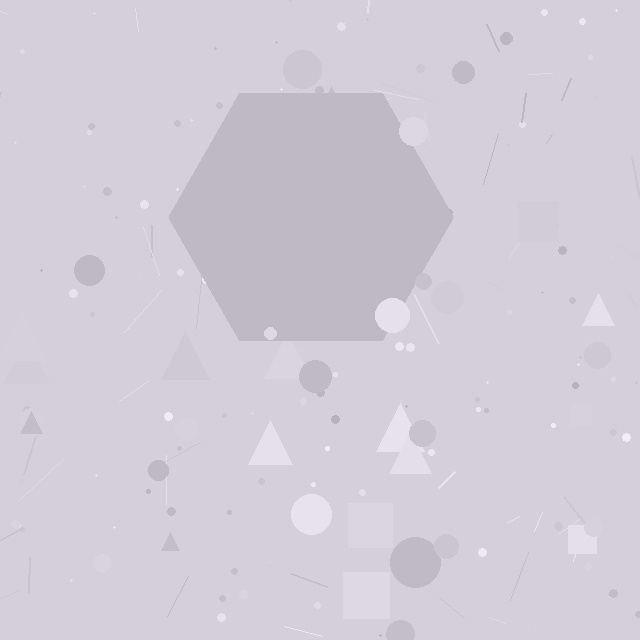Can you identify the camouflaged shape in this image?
The camouflaged shape is a hexagon.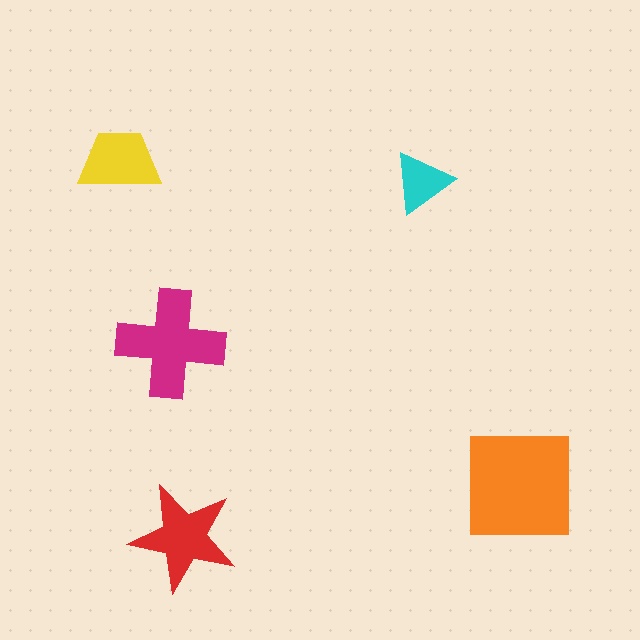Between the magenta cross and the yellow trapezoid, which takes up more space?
The magenta cross.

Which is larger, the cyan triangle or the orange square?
The orange square.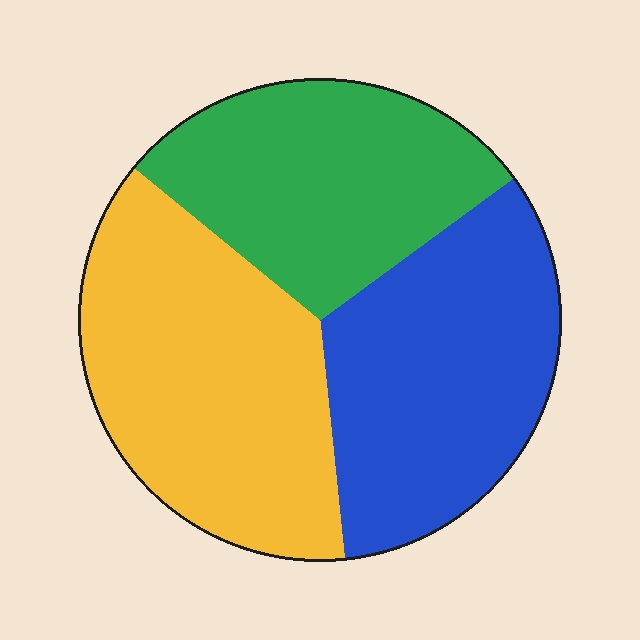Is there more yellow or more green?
Yellow.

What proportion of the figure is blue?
Blue takes up about one third (1/3) of the figure.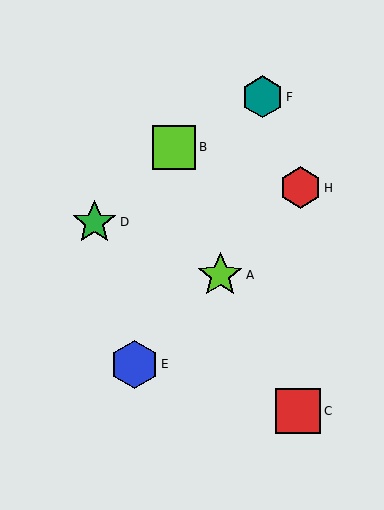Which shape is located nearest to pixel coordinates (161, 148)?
The lime square (labeled B) at (174, 147) is nearest to that location.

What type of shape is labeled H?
Shape H is a red hexagon.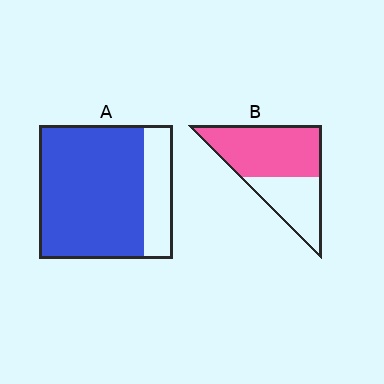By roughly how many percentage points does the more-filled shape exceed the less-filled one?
By roughly 15 percentage points (A over B).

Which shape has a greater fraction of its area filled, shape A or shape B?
Shape A.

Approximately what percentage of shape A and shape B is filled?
A is approximately 80% and B is approximately 60%.